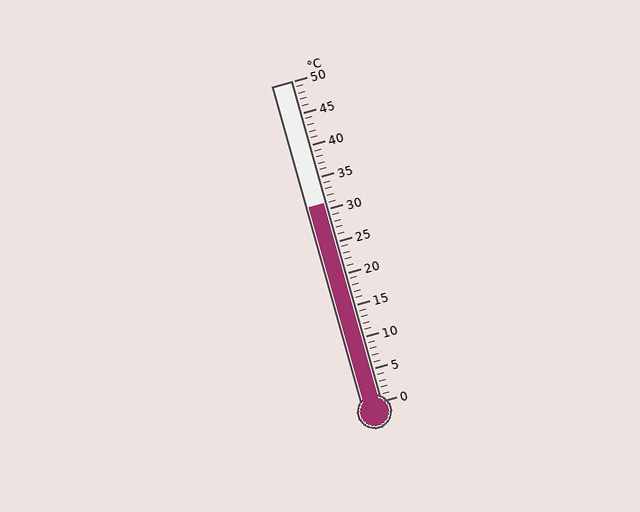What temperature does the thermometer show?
The thermometer shows approximately 31°C.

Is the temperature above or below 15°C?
The temperature is above 15°C.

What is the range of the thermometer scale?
The thermometer scale ranges from 0°C to 50°C.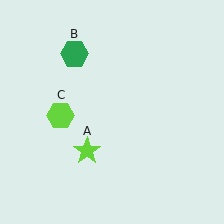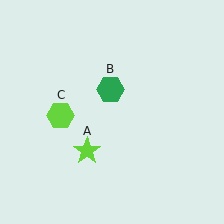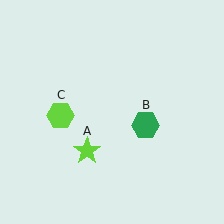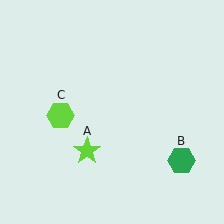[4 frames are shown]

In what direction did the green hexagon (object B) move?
The green hexagon (object B) moved down and to the right.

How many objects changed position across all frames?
1 object changed position: green hexagon (object B).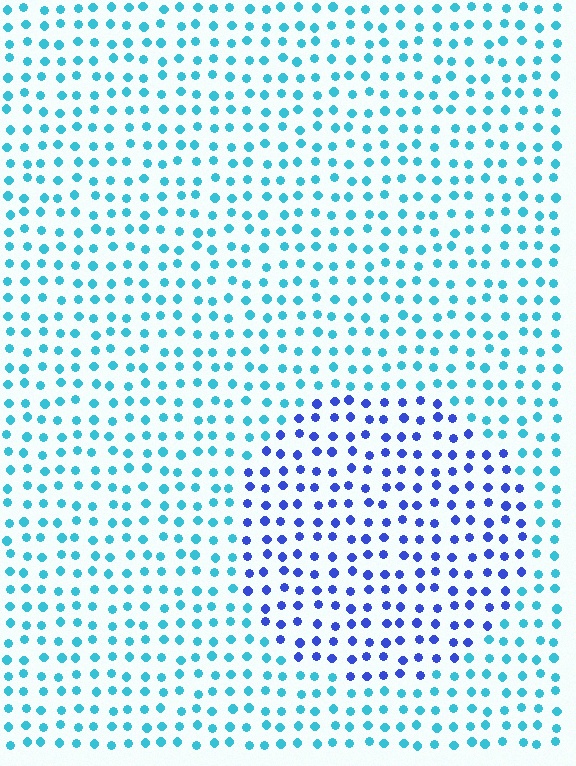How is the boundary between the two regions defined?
The boundary is defined purely by a slight shift in hue (about 46 degrees). Spacing, size, and orientation are identical on both sides.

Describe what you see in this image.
The image is filled with small cyan elements in a uniform arrangement. A circle-shaped region is visible where the elements are tinted to a slightly different hue, forming a subtle color boundary.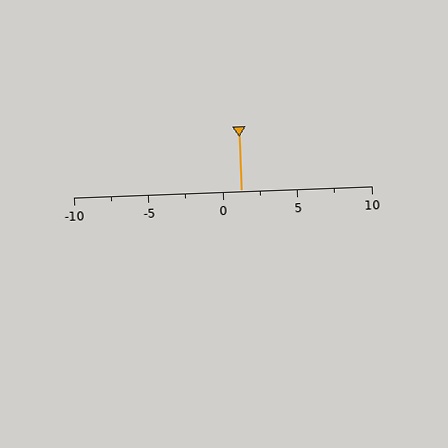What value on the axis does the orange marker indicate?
The marker indicates approximately 1.2.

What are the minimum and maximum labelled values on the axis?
The axis runs from -10 to 10.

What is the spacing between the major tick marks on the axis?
The major ticks are spaced 5 apart.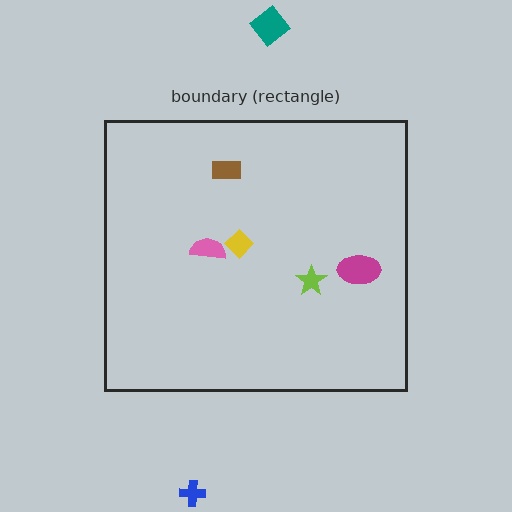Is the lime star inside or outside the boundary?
Inside.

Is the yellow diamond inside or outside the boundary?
Inside.